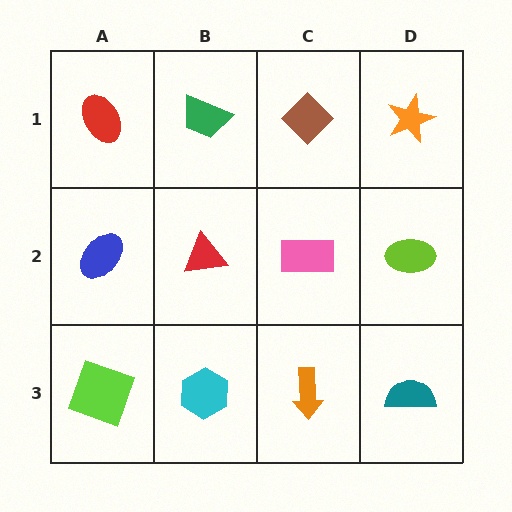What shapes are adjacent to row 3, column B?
A red triangle (row 2, column B), a lime square (row 3, column A), an orange arrow (row 3, column C).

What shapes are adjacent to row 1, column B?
A red triangle (row 2, column B), a red ellipse (row 1, column A), a brown diamond (row 1, column C).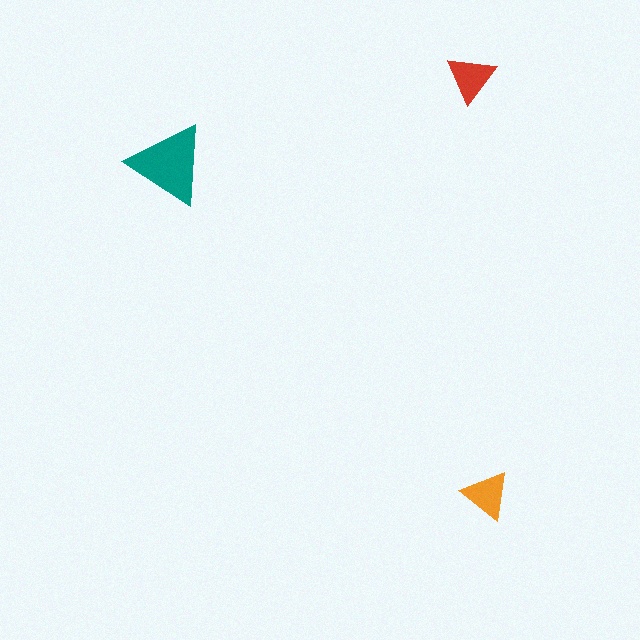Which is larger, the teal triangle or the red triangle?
The teal one.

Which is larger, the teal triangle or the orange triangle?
The teal one.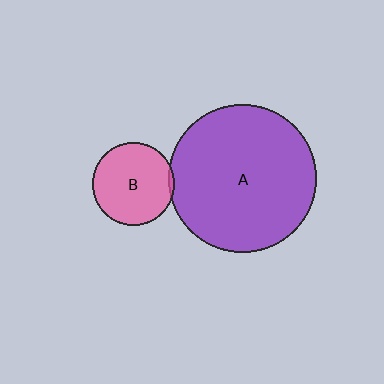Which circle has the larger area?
Circle A (purple).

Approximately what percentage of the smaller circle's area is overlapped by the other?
Approximately 5%.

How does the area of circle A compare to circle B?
Approximately 3.2 times.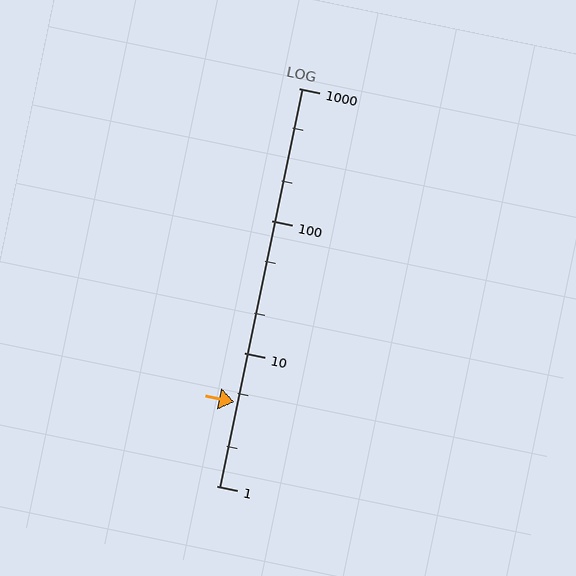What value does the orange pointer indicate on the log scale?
The pointer indicates approximately 4.3.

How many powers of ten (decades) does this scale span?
The scale spans 3 decades, from 1 to 1000.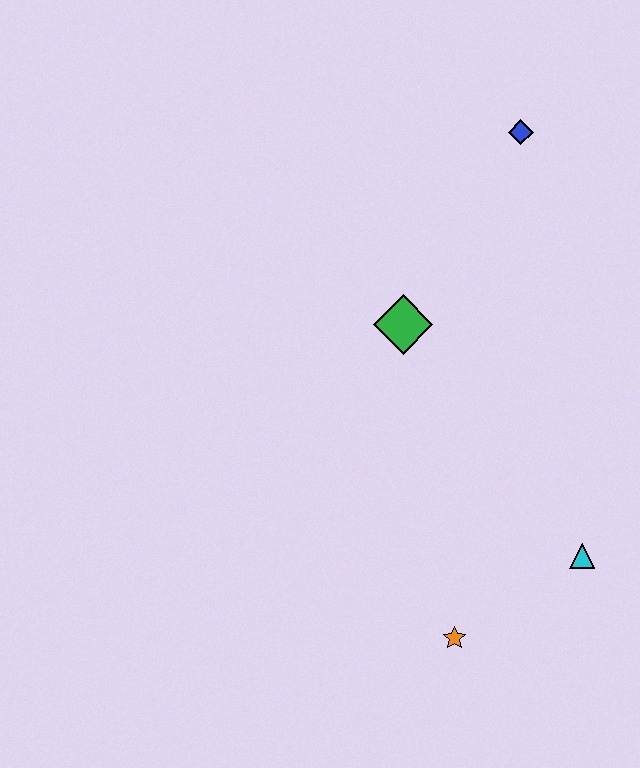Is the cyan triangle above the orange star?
Yes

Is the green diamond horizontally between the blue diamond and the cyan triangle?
No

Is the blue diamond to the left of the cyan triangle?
Yes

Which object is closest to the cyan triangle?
The orange star is closest to the cyan triangle.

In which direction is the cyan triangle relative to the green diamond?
The cyan triangle is below the green diamond.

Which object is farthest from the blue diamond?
The orange star is farthest from the blue diamond.